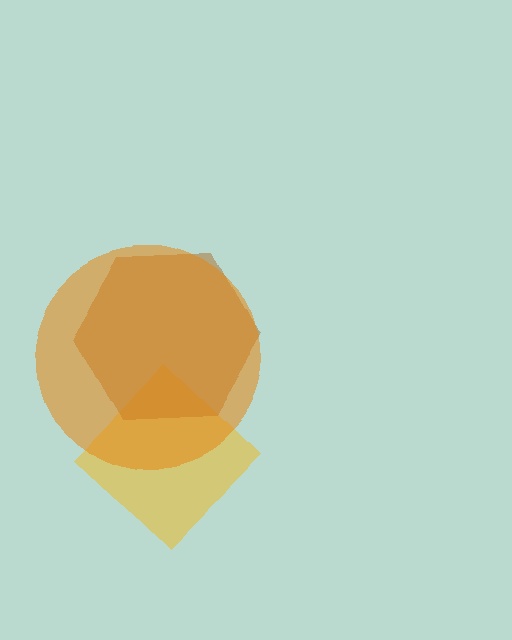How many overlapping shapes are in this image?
There are 3 overlapping shapes in the image.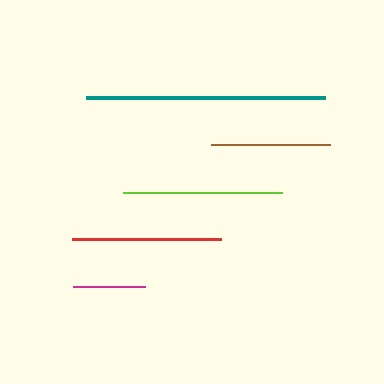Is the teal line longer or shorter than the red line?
The teal line is longer than the red line.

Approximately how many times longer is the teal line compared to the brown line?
The teal line is approximately 2.0 times the length of the brown line.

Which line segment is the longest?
The teal line is the longest at approximately 239 pixels.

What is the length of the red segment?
The red segment is approximately 149 pixels long.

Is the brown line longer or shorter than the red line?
The red line is longer than the brown line.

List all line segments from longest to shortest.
From longest to shortest: teal, lime, red, brown, magenta.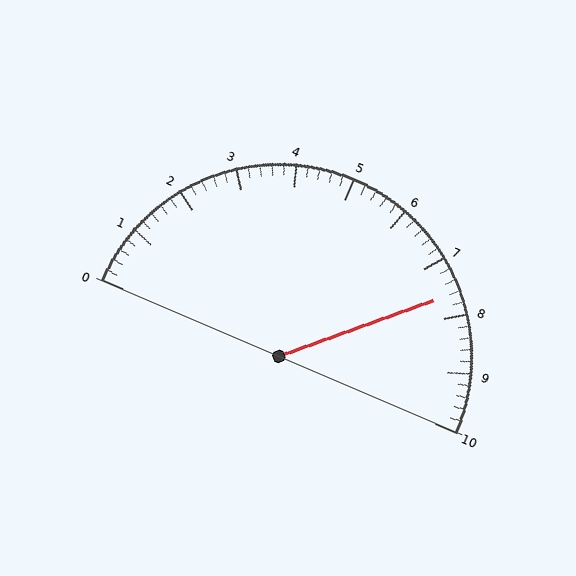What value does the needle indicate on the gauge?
The needle indicates approximately 7.6.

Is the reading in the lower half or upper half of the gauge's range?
The reading is in the upper half of the range (0 to 10).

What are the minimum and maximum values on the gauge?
The gauge ranges from 0 to 10.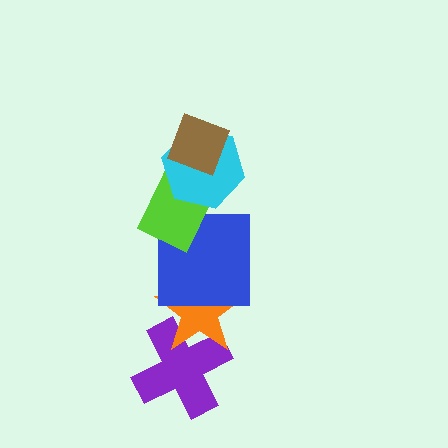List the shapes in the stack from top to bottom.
From top to bottom: the brown diamond, the cyan hexagon, the lime rectangle, the blue square, the orange star, the purple cross.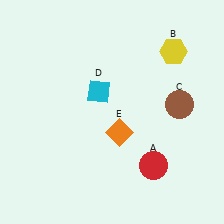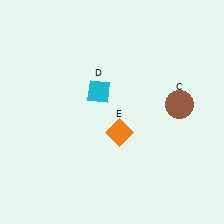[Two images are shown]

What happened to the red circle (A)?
The red circle (A) was removed in Image 2. It was in the bottom-right area of Image 1.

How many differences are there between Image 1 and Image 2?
There are 2 differences between the two images.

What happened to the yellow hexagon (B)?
The yellow hexagon (B) was removed in Image 2. It was in the top-right area of Image 1.